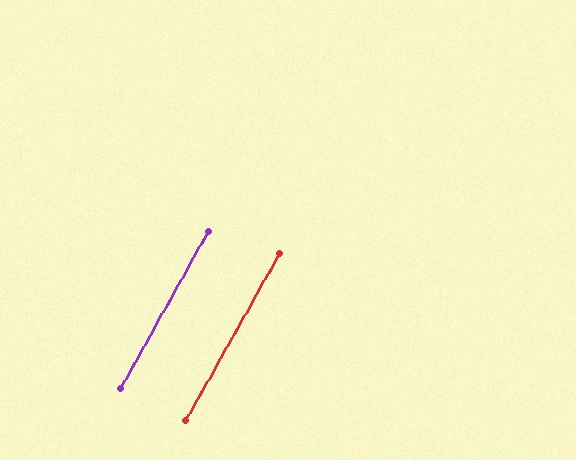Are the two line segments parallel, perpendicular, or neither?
Parallel — their directions differ by only 0.2°.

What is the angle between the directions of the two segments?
Approximately 0 degrees.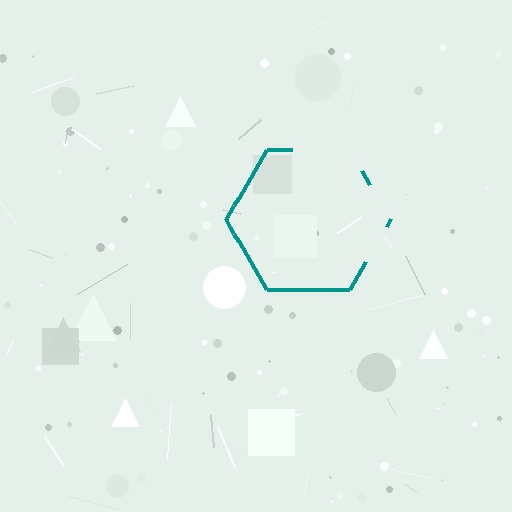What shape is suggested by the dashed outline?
The dashed outline suggests a hexagon.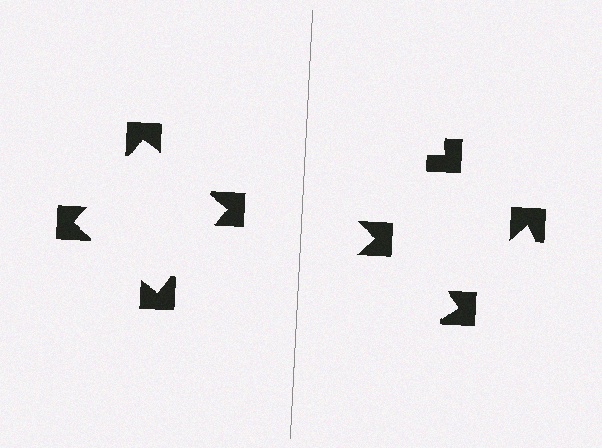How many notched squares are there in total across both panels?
8 — 4 on each side.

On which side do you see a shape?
An illusory square appears on the left side. On the right side the wedge cuts are rotated, so no coherent shape forms.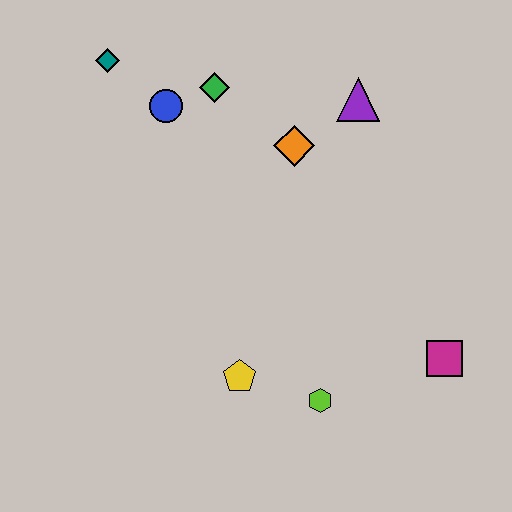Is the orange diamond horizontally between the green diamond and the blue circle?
No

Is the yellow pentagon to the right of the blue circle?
Yes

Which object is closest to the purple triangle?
The orange diamond is closest to the purple triangle.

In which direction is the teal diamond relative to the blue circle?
The teal diamond is to the left of the blue circle.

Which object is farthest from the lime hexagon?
The teal diamond is farthest from the lime hexagon.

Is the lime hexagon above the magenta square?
No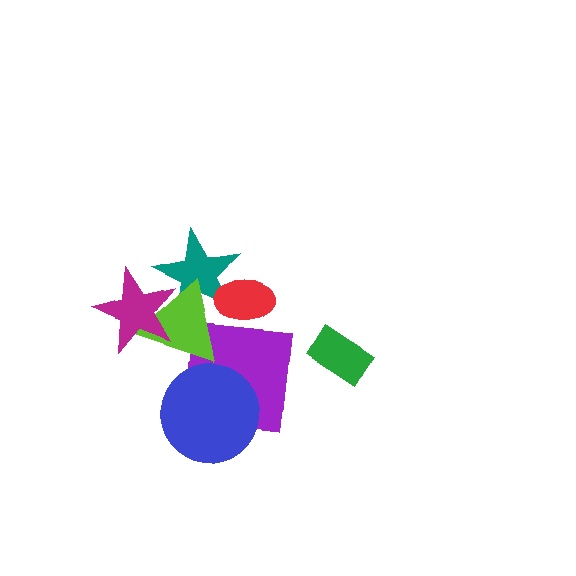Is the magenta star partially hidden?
No, no other shape covers it.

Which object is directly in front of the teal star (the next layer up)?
The lime triangle is directly in front of the teal star.